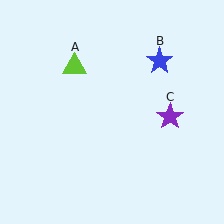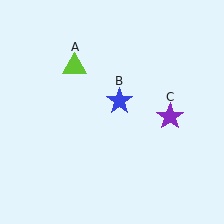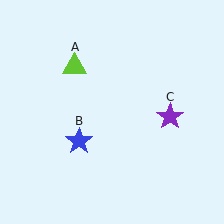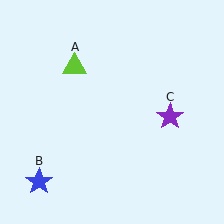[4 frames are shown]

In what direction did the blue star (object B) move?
The blue star (object B) moved down and to the left.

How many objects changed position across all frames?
1 object changed position: blue star (object B).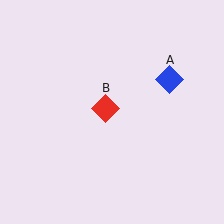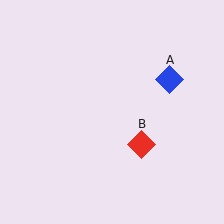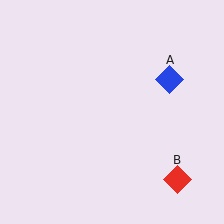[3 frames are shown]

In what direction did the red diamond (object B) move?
The red diamond (object B) moved down and to the right.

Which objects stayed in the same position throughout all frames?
Blue diamond (object A) remained stationary.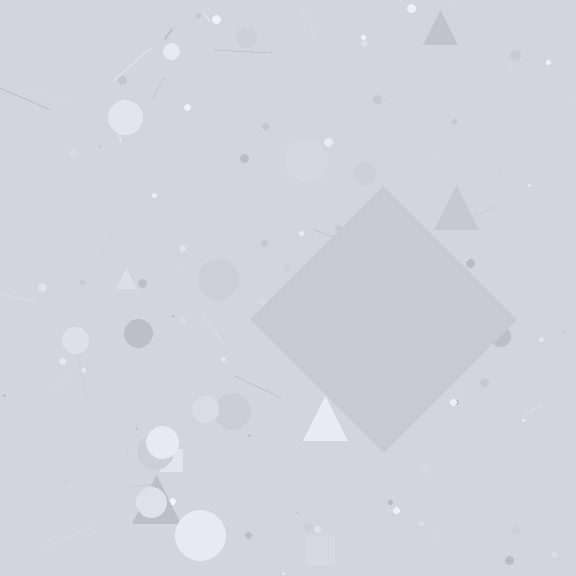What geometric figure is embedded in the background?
A diamond is embedded in the background.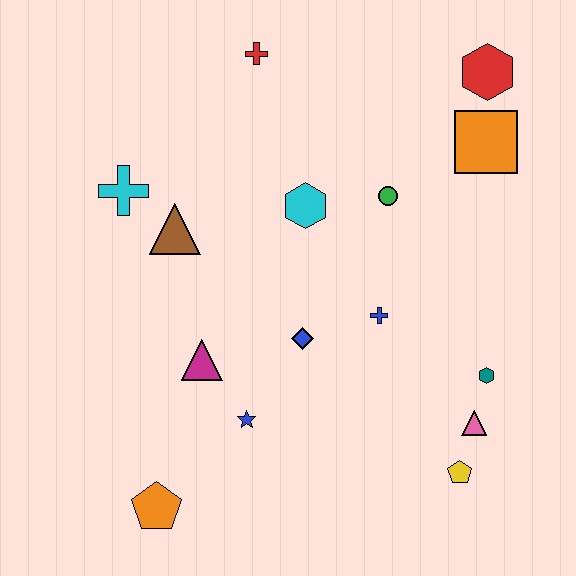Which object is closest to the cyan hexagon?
The green circle is closest to the cyan hexagon.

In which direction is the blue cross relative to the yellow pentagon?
The blue cross is above the yellow pentagon.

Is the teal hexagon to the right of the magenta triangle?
Yes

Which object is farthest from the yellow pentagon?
The red cross is farthest from the yellow pentagon.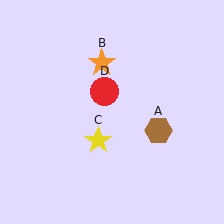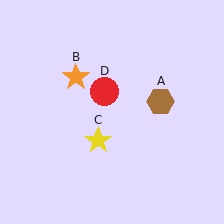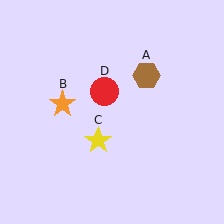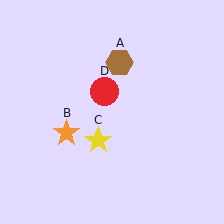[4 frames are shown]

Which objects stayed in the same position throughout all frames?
Yellow star (object C) and red circle (object D) remained stationary.